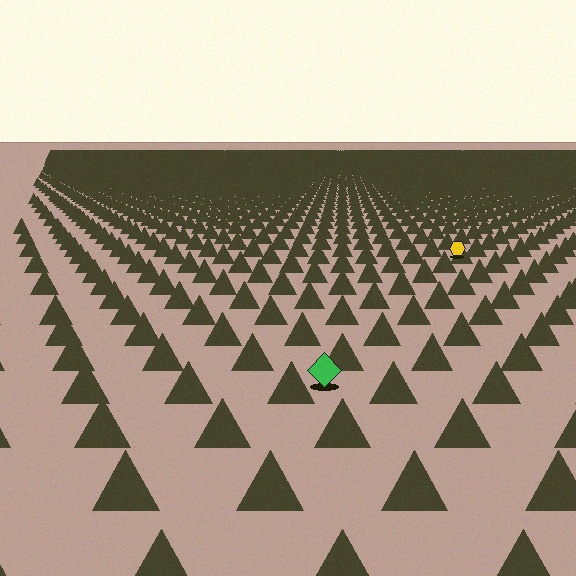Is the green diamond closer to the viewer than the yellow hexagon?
Yes. The green diamond is closer — you can tell from the texture gradient: the ground texture is coarser near it.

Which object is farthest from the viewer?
The yellow hexagon is farthest from the viewer. It appears smaller and the ground texture around it is denser.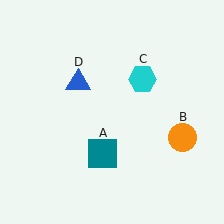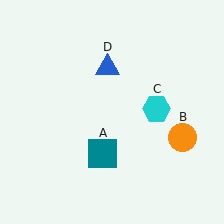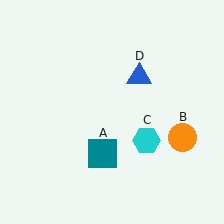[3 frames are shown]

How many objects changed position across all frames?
2 objects changed position: cyan hexagon (object C), blue triangle (object D).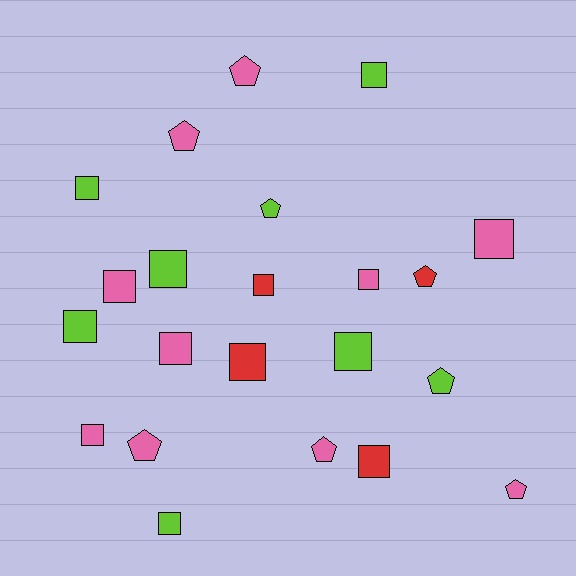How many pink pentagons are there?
There are 5 pink pentagons.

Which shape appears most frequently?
Square, with 14 objects.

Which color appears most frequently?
Pink, with 10 objects.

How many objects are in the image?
There are 22 objects.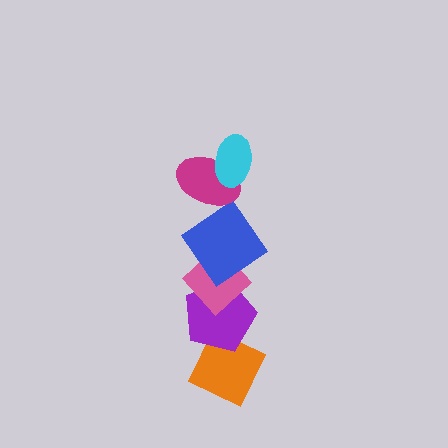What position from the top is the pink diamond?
The pink diamond is 4th from the top.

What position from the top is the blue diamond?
The blue diamond is 3rd from the top.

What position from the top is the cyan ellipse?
The cyan ellipse is 1st from the top.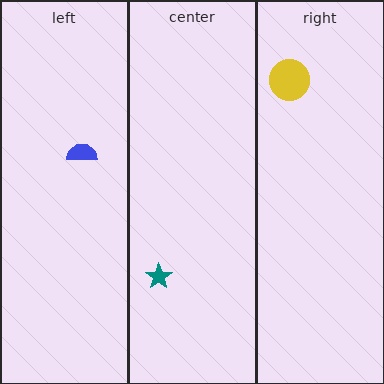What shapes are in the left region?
The blue semicircle.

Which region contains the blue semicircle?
The left region.